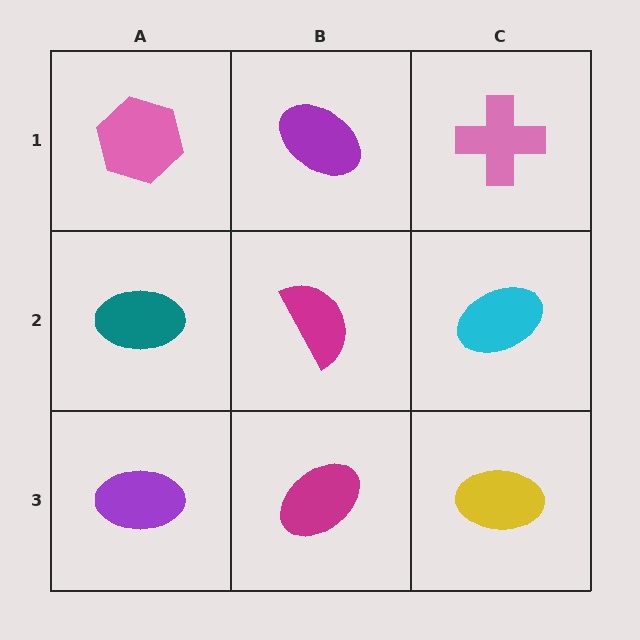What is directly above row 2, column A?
A pink hexagon.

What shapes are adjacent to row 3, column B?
A magenta semicircle (row 2, column B), a purple ellipse (row 3, column A), a yellow ellipse (row 3, column C).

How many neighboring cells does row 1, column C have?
2.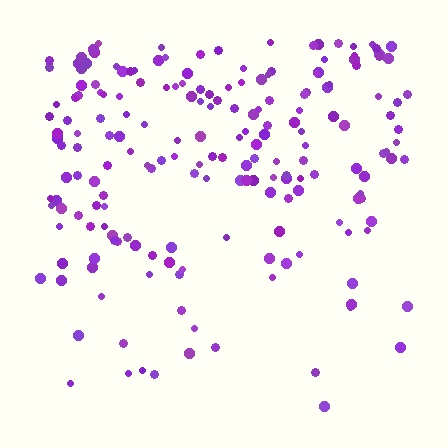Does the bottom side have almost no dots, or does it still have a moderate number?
Still a moderate number, just noticeably fewer than the top.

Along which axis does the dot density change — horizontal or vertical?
Vertical.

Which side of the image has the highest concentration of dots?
The top.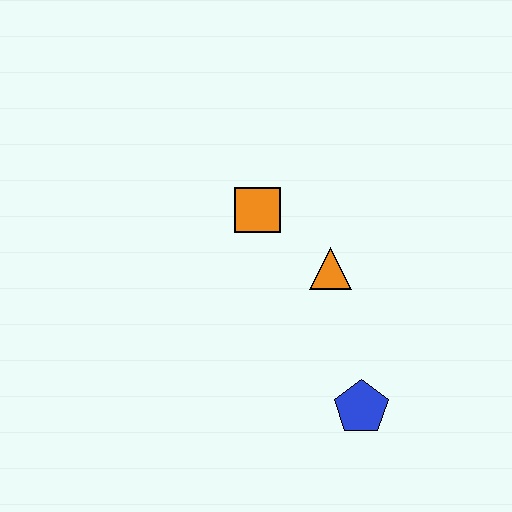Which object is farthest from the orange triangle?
The blue pentagon is farthest from the orange triangle.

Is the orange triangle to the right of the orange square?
Yes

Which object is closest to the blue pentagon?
The orange triangle is closest to the blue pentagon.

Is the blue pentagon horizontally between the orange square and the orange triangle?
No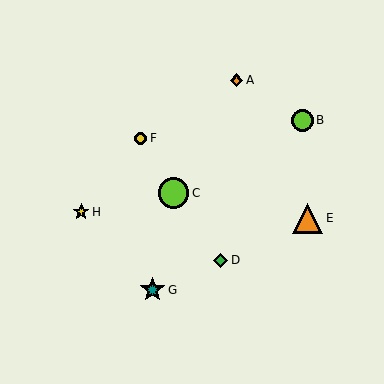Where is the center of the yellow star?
The center of the yellow star is at (81, 212).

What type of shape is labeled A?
Shape A is an orange diamond.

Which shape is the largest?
The lime circle (labeled C) is the largest.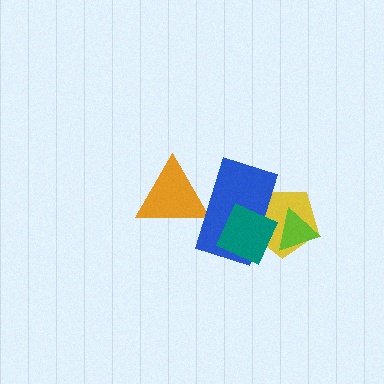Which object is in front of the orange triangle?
The blue rectangle is in front of the orange triangle.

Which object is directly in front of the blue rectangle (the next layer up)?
The lime triangle is directly in front of the blue rectangle.